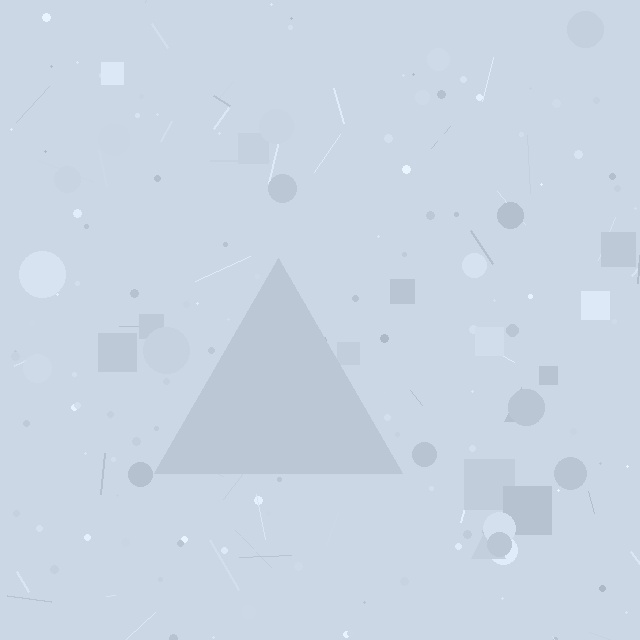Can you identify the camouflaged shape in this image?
The camouflaged shape is a triangle.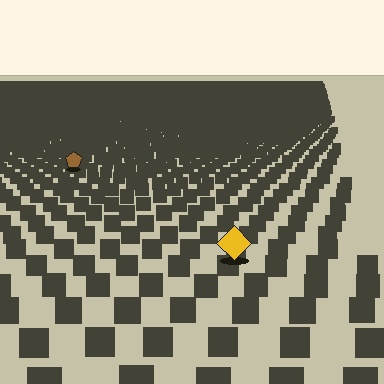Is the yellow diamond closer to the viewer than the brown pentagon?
Yes. The yellow diamond is closer — you can tell from the texture gradient: the ground texture is coarser near it.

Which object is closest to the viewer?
The yellow diamond is closest. The texture marks near it are larger and more spread out.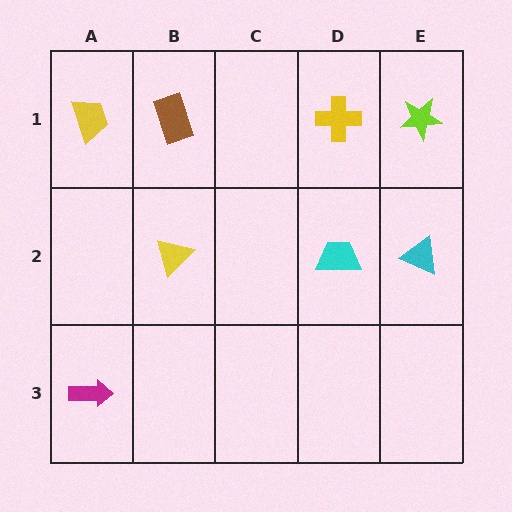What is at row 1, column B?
A brown rectangle.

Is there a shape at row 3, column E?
No, that cell is empty.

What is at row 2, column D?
A cyan trapezoid.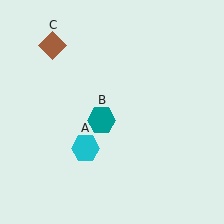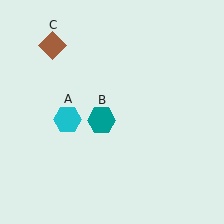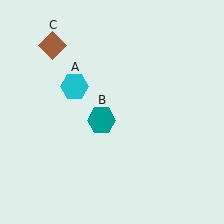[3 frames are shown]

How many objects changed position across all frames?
1 object changed position: cyan hexagon (object A).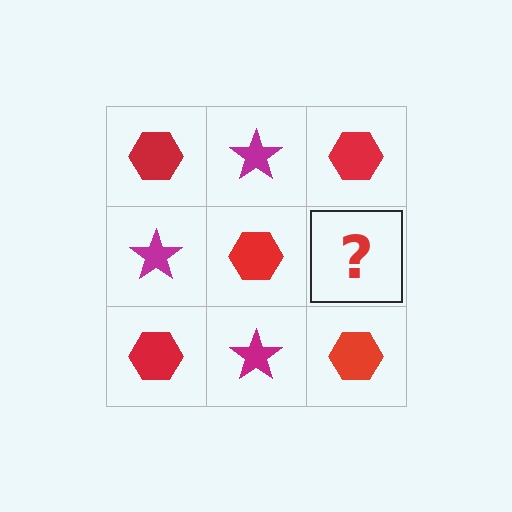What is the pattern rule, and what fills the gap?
The rule is that it alternates red hexagon and magenta star in a checkerboard pattern. The gap should be filled with a magenta star.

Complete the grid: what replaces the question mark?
The question mark should be replaced with a magenta star.